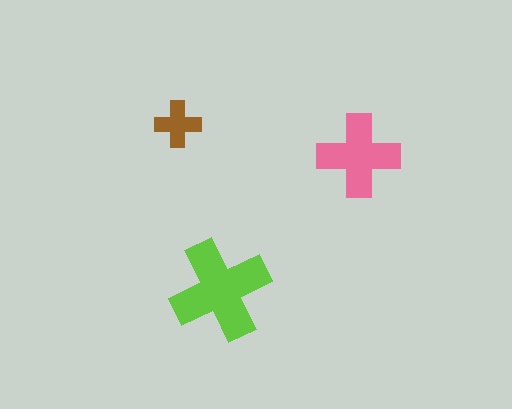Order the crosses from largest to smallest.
the lime one, the pink one, the brown one.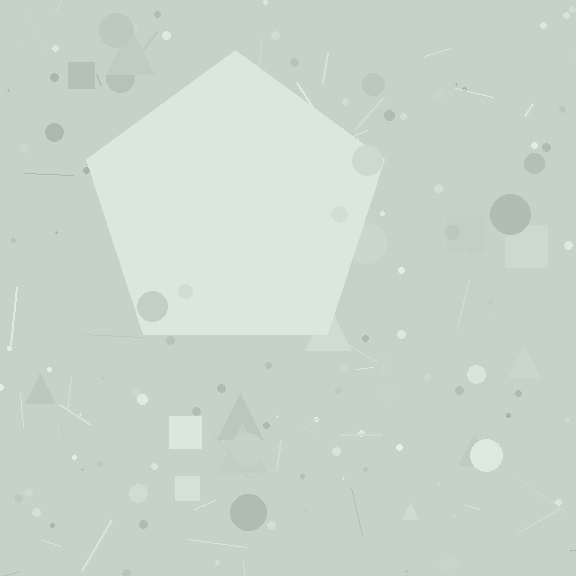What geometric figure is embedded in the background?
A pentagon is embedded in the background.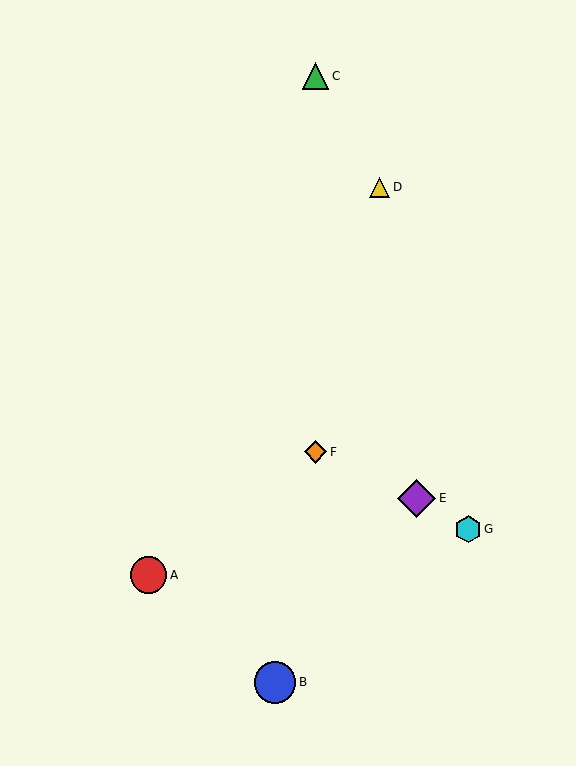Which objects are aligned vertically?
Objects C, F are aligned vertically.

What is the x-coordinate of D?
Object D is at x≈380.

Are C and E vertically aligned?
No, C is at x≈316 and E is at x≈416.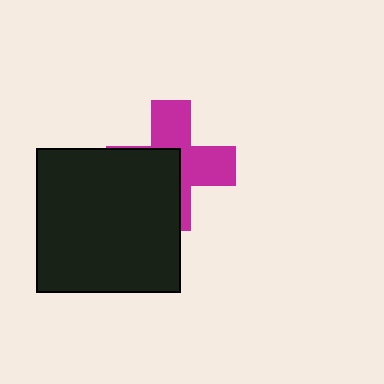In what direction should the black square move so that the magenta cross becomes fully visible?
The black square should move toward the lower-left. That is the shortest direction to clear the overlap and leave the magenta cross fully visible.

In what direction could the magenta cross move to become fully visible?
The magenta cross could move toward the upper-right. That would shift it out from behind the black square entirely.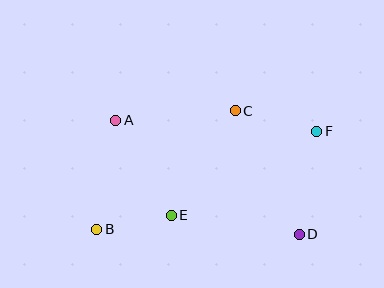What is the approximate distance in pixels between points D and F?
The distance between D and F is approximately 105 pixels.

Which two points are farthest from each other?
Points B and F are farthest from each other.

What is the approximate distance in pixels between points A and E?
The distance between A and E is approximately 110 pixels.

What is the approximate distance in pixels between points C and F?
The distance between C and F is approximately 84 pixels.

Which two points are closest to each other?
Points B and E are closest to each other.